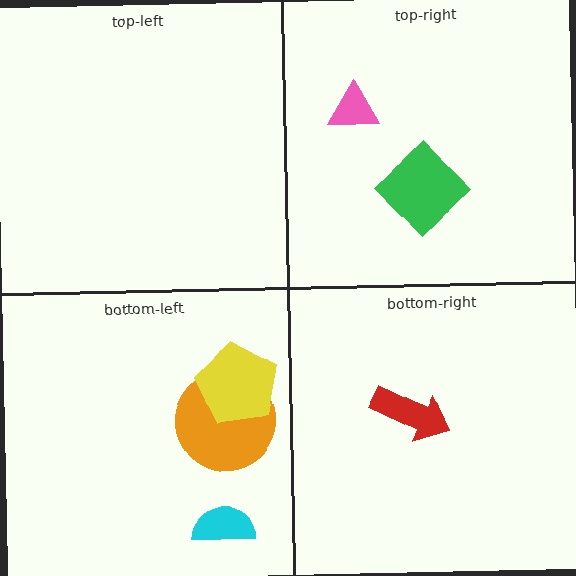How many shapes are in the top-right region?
2.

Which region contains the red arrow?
The bottom-right region.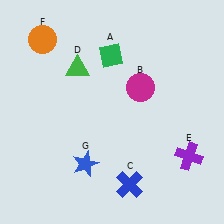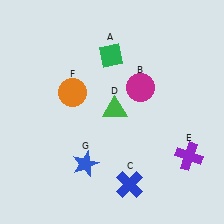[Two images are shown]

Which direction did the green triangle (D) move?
The green triangle (D) moved down.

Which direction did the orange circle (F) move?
The orange circle (F) moved down.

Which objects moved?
The objects that moved are: the green triangle (D), the orange circle (F).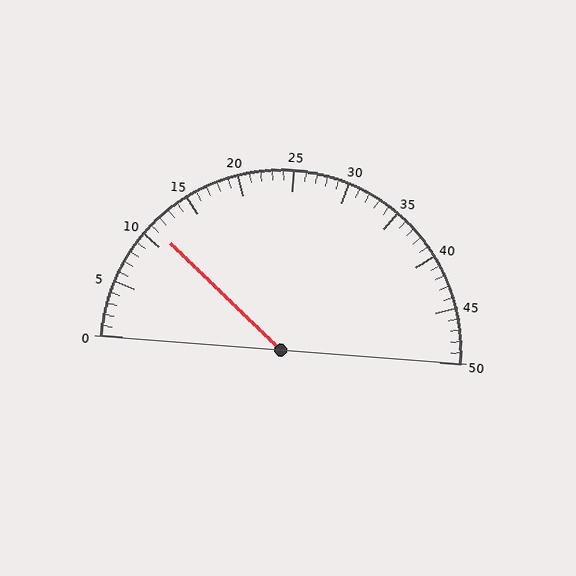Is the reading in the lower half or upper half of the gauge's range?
The reading is in the lower half of the range (0 to 50).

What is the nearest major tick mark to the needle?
The nearest major tick mark is 10.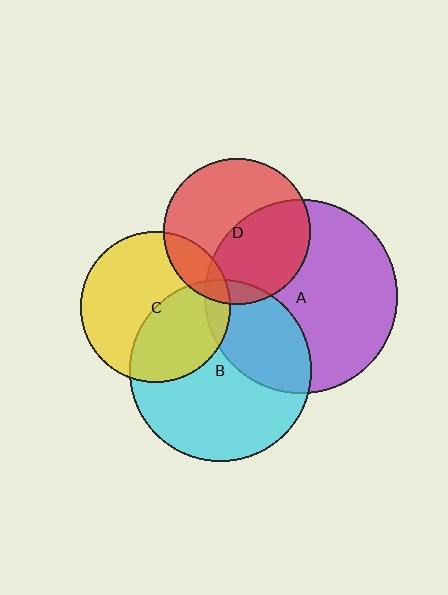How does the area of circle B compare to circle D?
Approximately 1.5 times.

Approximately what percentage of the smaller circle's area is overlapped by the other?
Approximately 10%.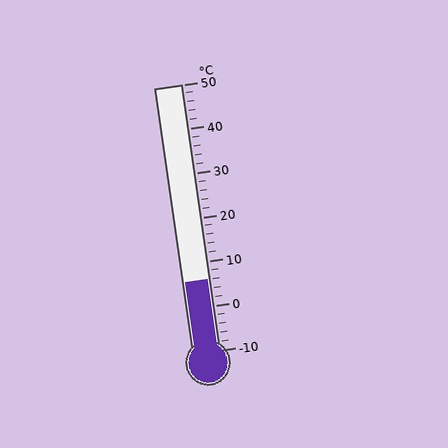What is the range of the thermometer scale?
The thermometer scale ranges from -10°C to 50°C.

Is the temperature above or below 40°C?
The temperature is below 40°C.